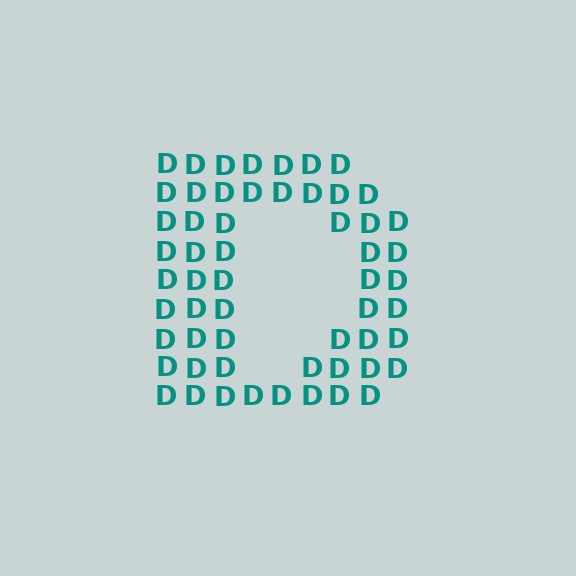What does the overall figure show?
The overall figure shows the letter D.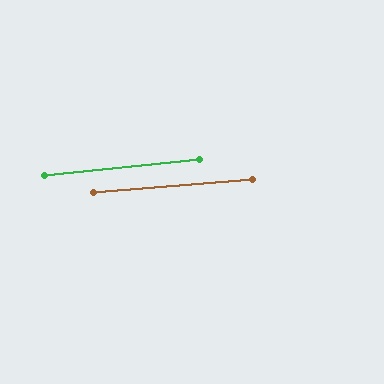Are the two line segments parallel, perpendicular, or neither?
Parallel — their directions differ by only 1.2°.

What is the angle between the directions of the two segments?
Approximately 1 degree.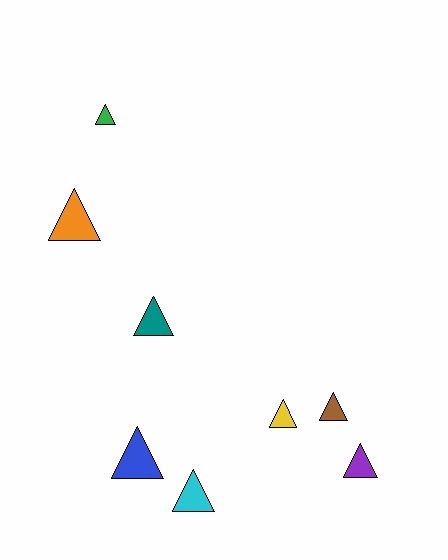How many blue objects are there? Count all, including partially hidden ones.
There is 1 blue object.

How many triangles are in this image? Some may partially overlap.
There are 8 triangles.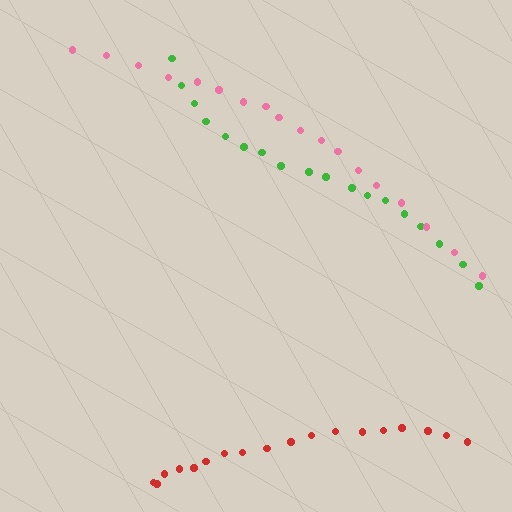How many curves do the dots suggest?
There are 3 distinct paths.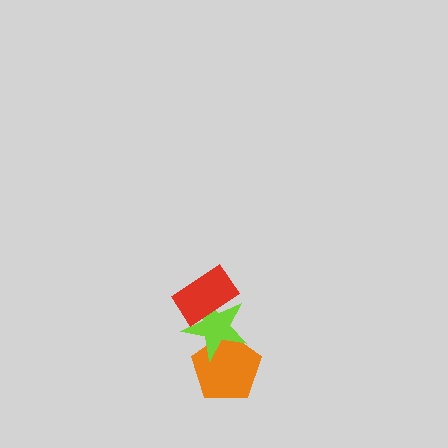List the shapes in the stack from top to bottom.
From top to bottom: the red rectangle, the lime star, the orange pentagon.